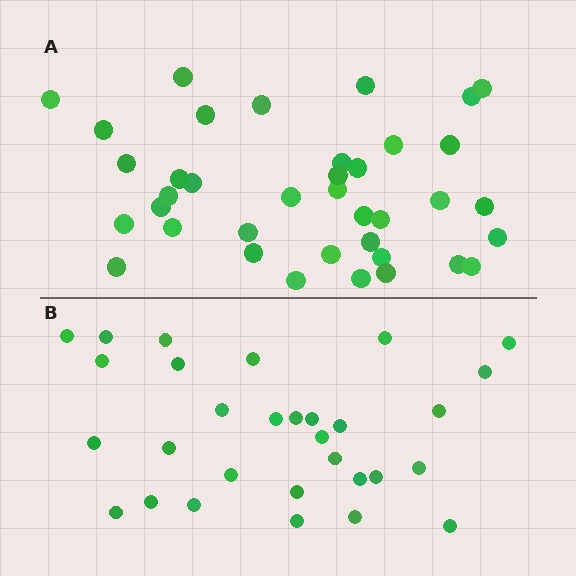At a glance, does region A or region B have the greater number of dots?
Region A (the top region) has more dots.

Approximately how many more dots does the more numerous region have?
Region A has roughly 8 or so more dots than region B.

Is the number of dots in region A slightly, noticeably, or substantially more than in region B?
Region A has noticeably more, but not dramatically so. The ratio is roughly 1.3 to 1.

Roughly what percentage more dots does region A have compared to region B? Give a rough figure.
About 25% more.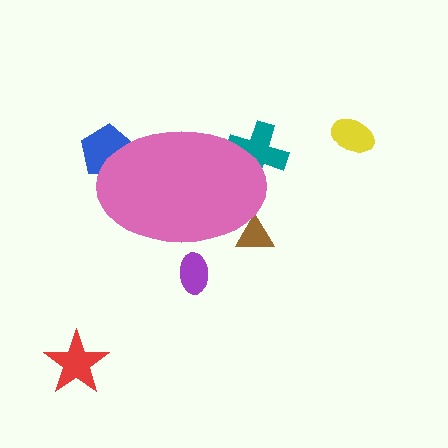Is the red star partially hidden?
No, the red star is fully visible.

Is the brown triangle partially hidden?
Yes, the brown triangle is partially hidden behind the pink ellipse.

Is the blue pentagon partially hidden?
Yes, the blue pentagon is partially hidden behind the pink ellipse.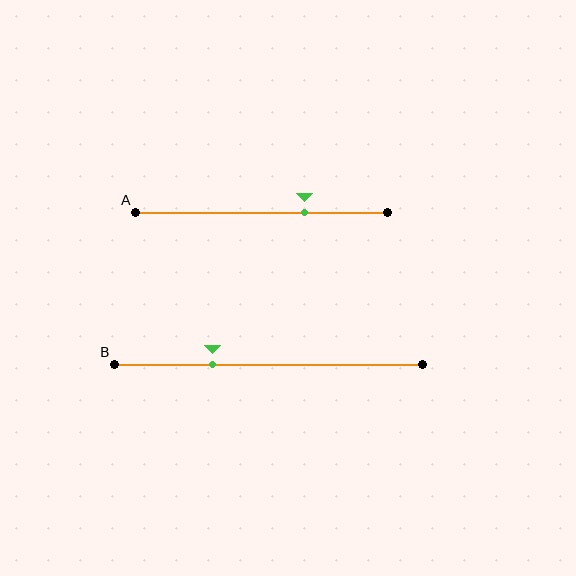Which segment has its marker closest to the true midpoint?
Segment A has its marker closest to the true midpoint.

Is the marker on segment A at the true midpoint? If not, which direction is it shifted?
No, the marker on segment A is shifted to the right by about 17% of the segment length.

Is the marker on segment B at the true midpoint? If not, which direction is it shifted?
No, the marker on segment B is shifted to the left by about 18% of the segment length.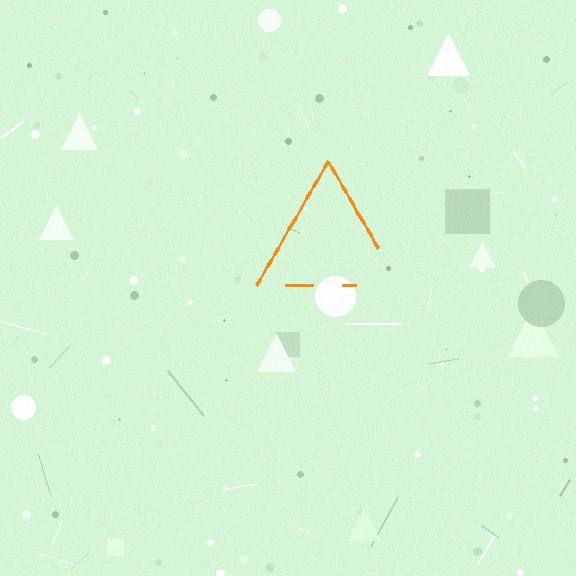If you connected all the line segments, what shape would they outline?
They would outline a triangle.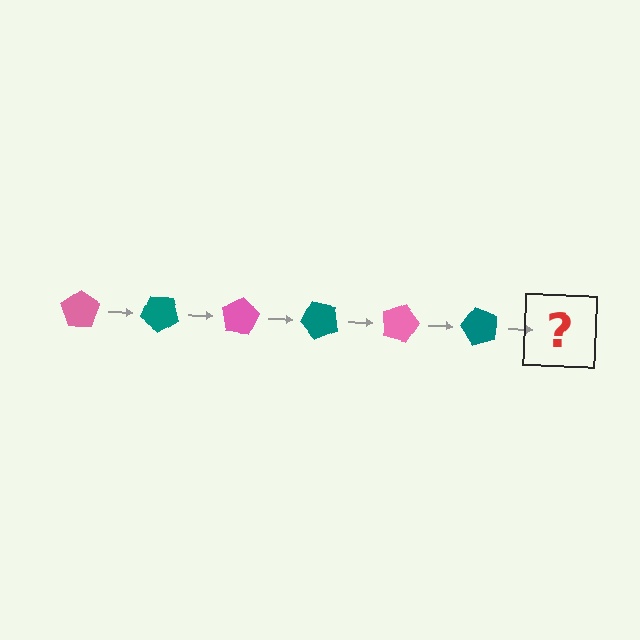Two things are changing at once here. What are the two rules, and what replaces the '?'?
The two rules are that it rotates 40 degrees each step and the color cycles through pink and teal. The '?' should be a pink pentagon, rotated 240 degrees from the start.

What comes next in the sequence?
The next element should be a pink pentagon, rotated 240 degrees from the start.